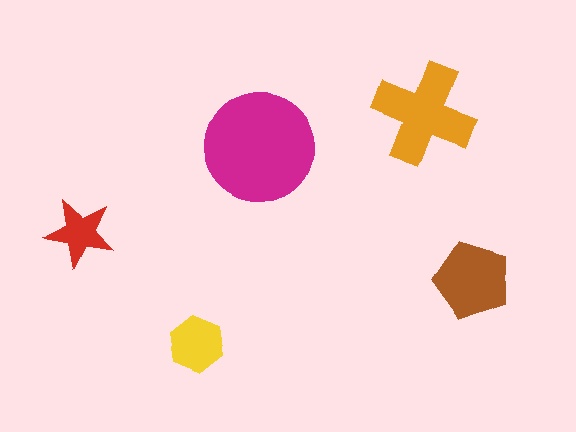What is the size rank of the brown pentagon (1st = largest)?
3rd.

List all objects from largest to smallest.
The magenta circle, the orange cross, the brown pentagon, the yellow hexagon, the red star.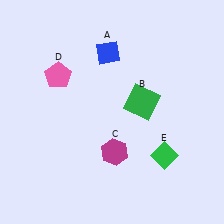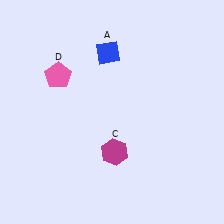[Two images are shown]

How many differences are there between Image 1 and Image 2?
There are 2 differences between the two images.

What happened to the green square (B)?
The green square (B) was removed in Image 2. It was in the top-right area of Image 1.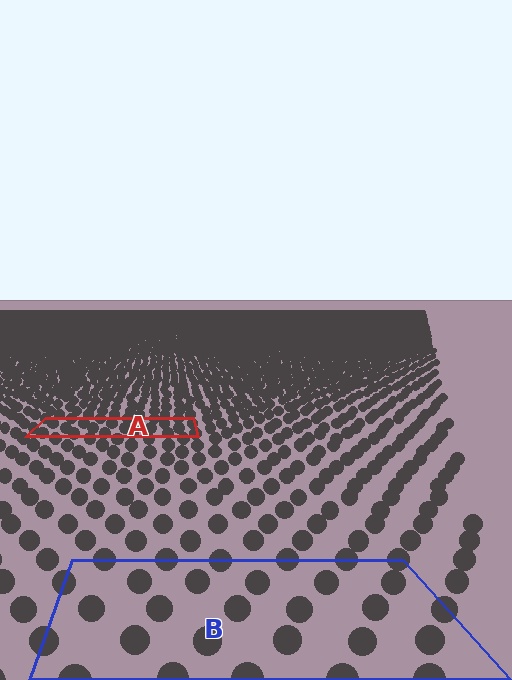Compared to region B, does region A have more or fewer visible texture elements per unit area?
Region A has more texture elements per unit area — they are packed more densely because it is farther away.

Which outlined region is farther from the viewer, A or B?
Region A is farther from the viewer — the texture elements inside it appear smaller and more densely packed.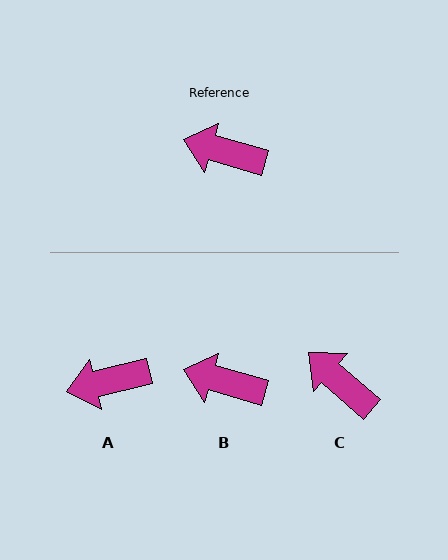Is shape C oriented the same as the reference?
No, it is off by about 25 degrees.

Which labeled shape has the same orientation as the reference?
B.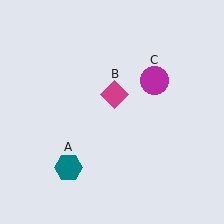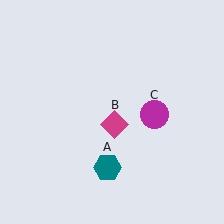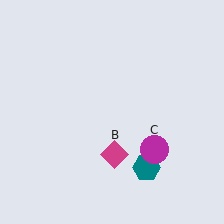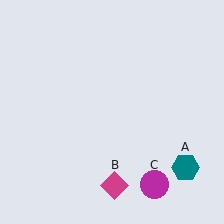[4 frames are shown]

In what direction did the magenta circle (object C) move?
The magenta circle (object C) moved down.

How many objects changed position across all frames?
3 objects changed position: teal hexagon (object A), magenta diamond (object B), magenta circle (object C).